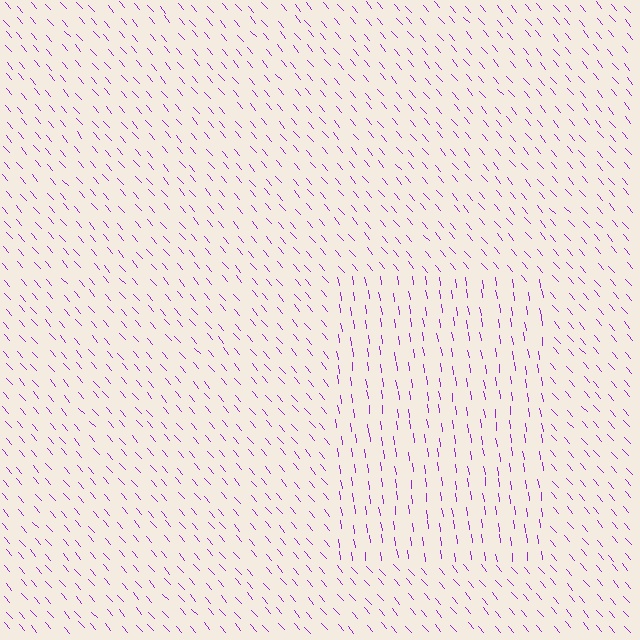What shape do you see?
I see a rectangle.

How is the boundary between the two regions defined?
The boundary is defined purely by a change in line orientation (approximately 33 degrees difference). All lines are the same color and thickness.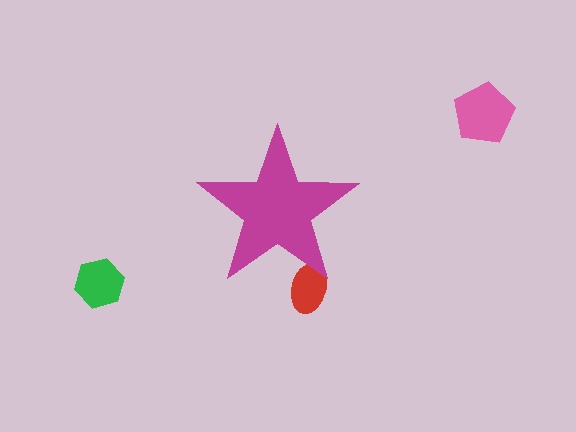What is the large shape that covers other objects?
A magenta star.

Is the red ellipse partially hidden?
Yes, the red ellipse is partially hidden behind the magenta star.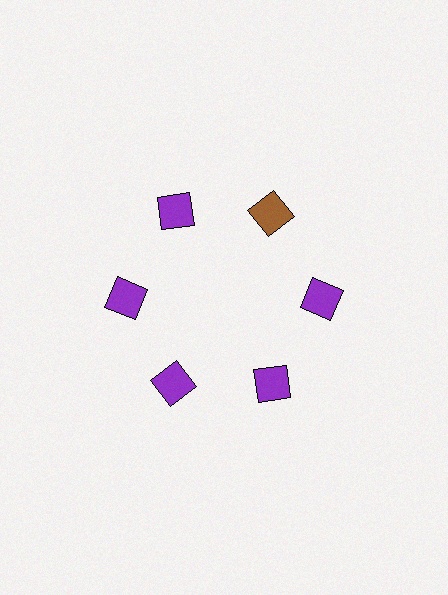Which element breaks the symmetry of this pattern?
The brown diamond at roughly the 1 o'clock position breaks the symmetry. All other shapes are purple diamonds.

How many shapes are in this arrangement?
There are 6 shapes arranged in a ring pattern.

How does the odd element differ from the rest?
It has a different color: brown instead of purple.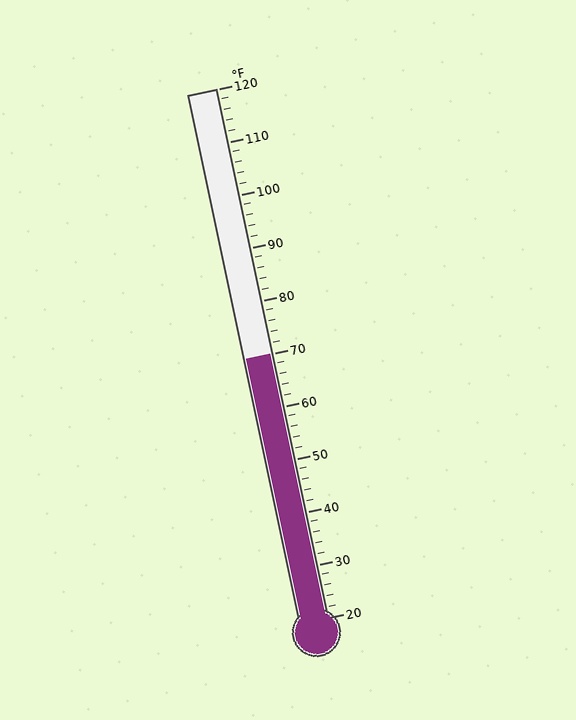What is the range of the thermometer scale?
The thermometer scale ranges from 20°F to 120°F.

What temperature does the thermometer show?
The thermometer shows approximately 70°F.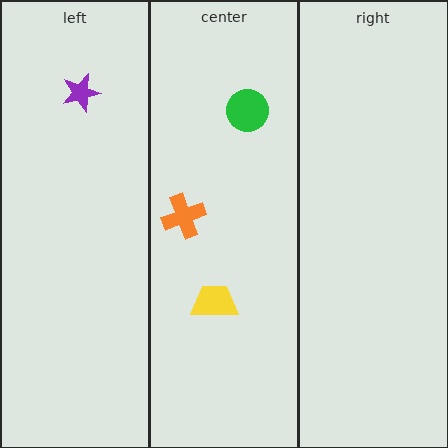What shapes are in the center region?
The green circle, the yellow trapezoid, the orange cross.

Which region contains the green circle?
The center region.